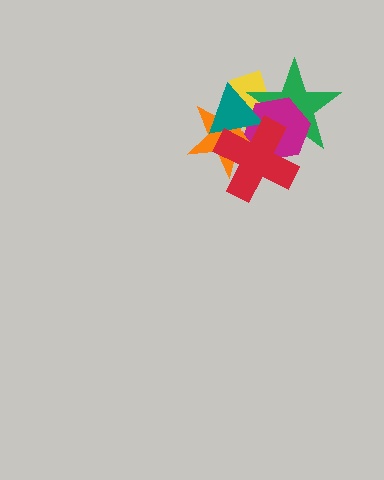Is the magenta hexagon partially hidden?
Yes, it is partially covered by another shape.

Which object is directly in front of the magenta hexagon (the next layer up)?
The teal triangle is directly in front of the magenta hexagon.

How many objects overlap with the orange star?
5 objects overlap with the orange star.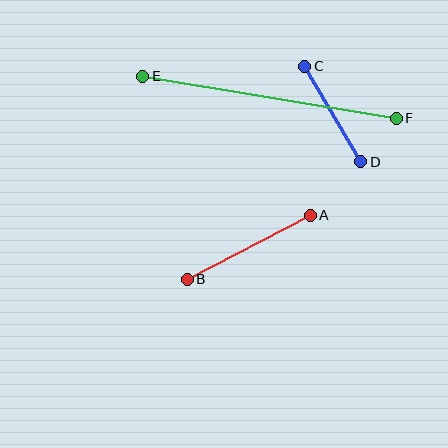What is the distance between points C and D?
The distance is approximately 111 pixels.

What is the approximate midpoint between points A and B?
The midpoint is at approximately (249, 247) pixels.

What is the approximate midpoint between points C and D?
The midpoint is at approximately (333, 114) pixels.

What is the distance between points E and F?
The distance is approximately 257 pixels.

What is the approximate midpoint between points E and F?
The midpoint is at approximately (270, 97) pixels.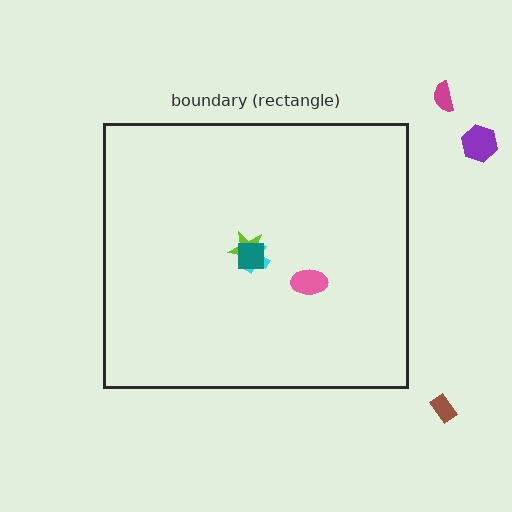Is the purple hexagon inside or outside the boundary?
Outside.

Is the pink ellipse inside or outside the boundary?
Inside.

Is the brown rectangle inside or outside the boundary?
Outside.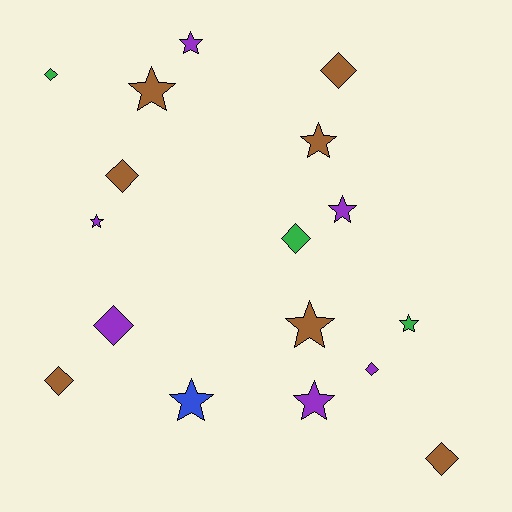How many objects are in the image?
There are 17 objects.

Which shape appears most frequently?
Star, with 9 objects.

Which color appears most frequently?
Brown, with 7 objects.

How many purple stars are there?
There are 4 purple stars.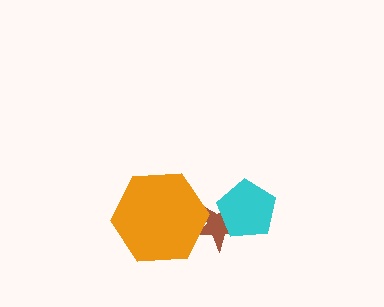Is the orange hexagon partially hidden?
No, no other shape covers it.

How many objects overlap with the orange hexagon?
1 object overlaps with the orange hexagon.